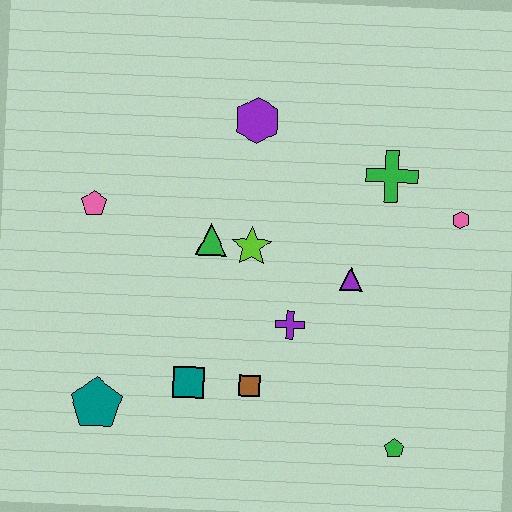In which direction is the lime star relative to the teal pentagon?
The lime star is above the teal pentagon.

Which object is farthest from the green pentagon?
The pink pentagon is farthest from the green pentagon.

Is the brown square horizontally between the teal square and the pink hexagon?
Yes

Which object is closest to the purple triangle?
The purple cross is closest to the purple triangle.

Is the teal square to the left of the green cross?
Yes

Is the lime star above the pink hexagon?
No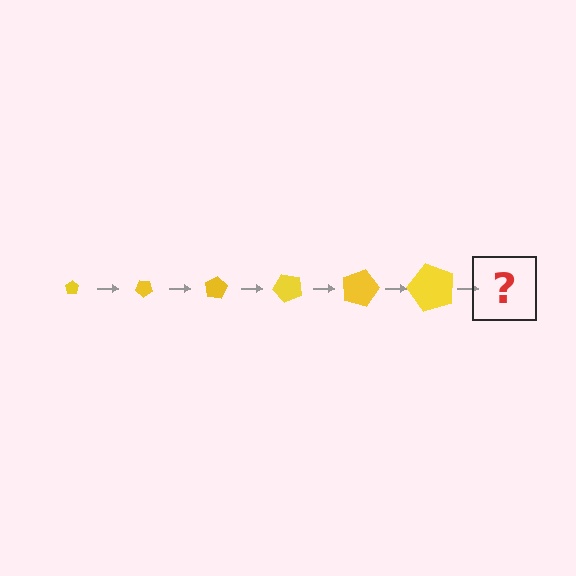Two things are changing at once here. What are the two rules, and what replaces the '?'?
The two rules are that the pentagon grows larger each step and it rotates 40 degrees each step. The '?' should be a pentagon, larger than the previous one and rotated 240 degrees from the start.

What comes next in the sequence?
The next element should be a pentagon, larger than the previous one and rotated 240 degrees from the start.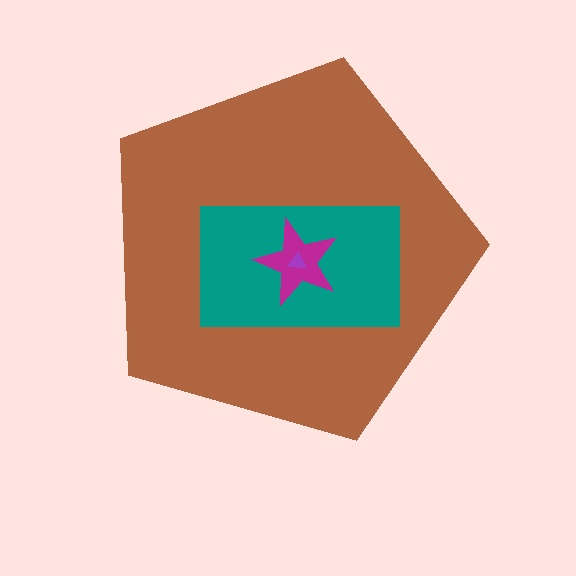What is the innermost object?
The purple triangle.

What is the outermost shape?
The brown pentagon.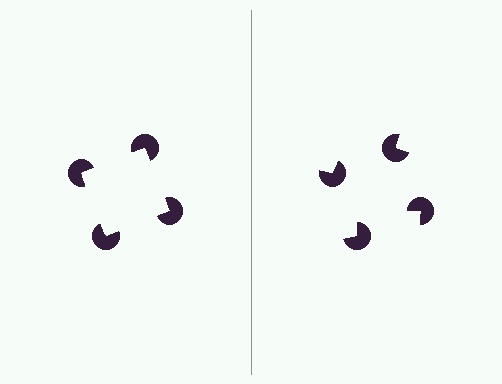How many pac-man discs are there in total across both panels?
8 — 4 on each side.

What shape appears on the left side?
An illusory square.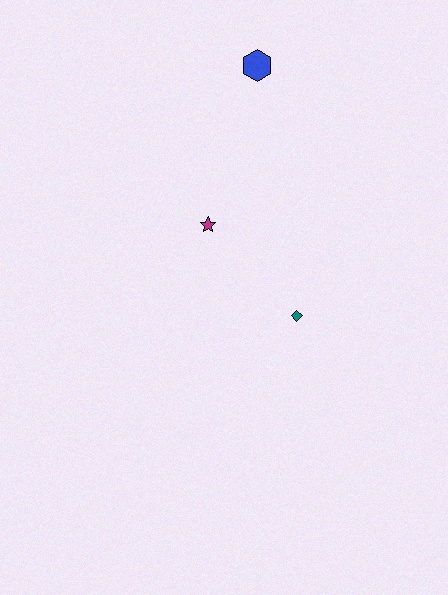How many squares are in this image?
There are no squares.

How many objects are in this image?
There are 3 objects.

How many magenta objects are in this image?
There is 1 magenta object.